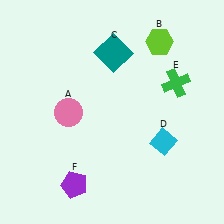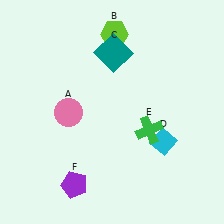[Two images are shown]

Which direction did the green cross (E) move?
The green cross (E) moved down.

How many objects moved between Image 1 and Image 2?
2 objects moved between the two images.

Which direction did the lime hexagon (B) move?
The lime hexagon (B) moved left.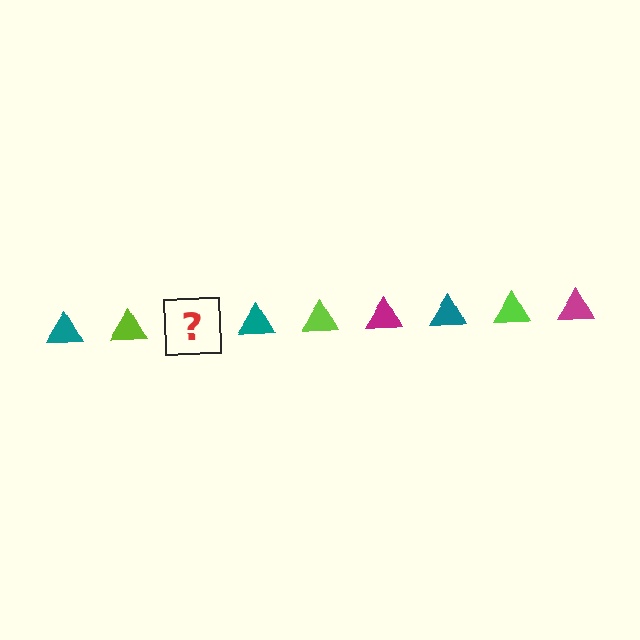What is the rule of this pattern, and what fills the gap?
The rule is that the pattern cycles through teal, lime, magenta triangles. The gap should be filled with a magenta triangle.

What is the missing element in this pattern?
The missing element is a magenta triangle.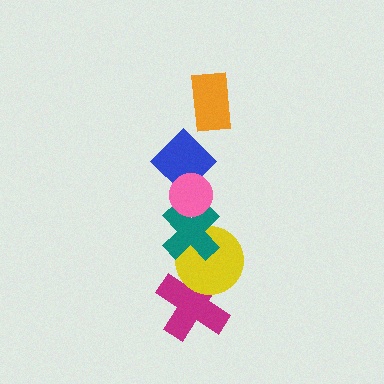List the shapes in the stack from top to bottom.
From top to bottom: the orange rectangle, the pink circle, the blue diamond, the teal cross, the yellow circle, the magenta cross.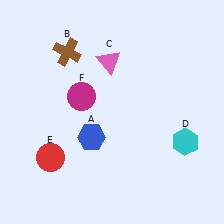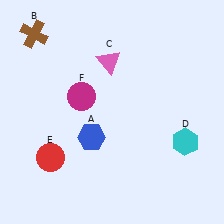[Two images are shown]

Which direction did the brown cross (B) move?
The brown cross (B) moved left.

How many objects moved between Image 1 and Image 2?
1 object moved between the two images.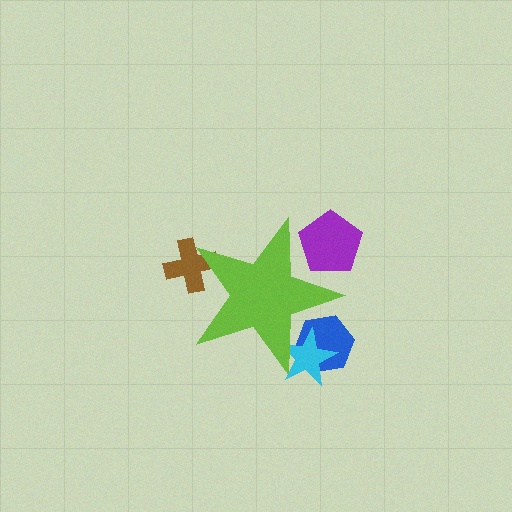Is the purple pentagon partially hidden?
Yes, the purple pentagon is partially hidden behind the lime star.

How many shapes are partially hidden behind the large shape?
4 shapes are partially hidden.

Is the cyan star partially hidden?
Yes, the cyan star is partially hidden behind the lime star.